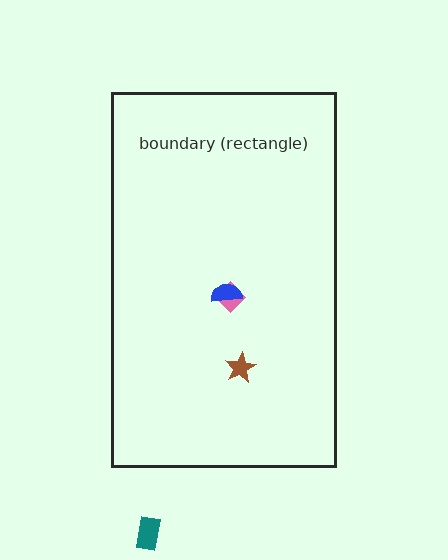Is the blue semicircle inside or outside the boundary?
Inside.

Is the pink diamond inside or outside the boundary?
Inside.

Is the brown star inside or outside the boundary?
Inside.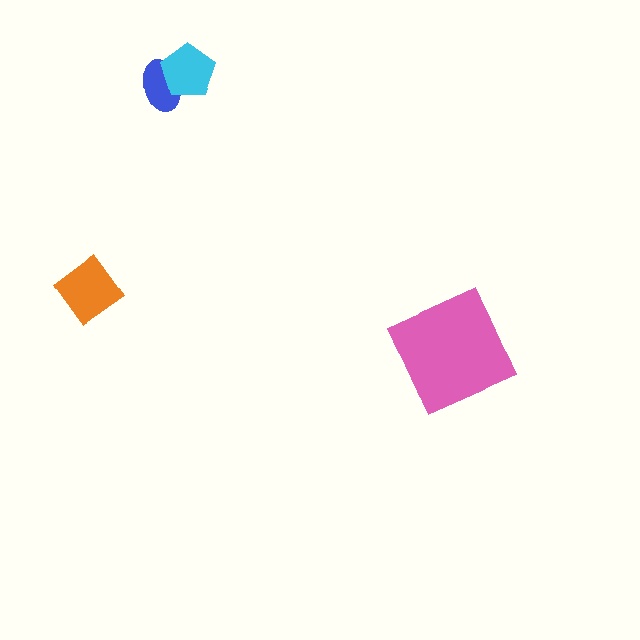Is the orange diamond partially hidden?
No, no other shape covers it.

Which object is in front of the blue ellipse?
The cyan pentagon is in front of the blue ellipse.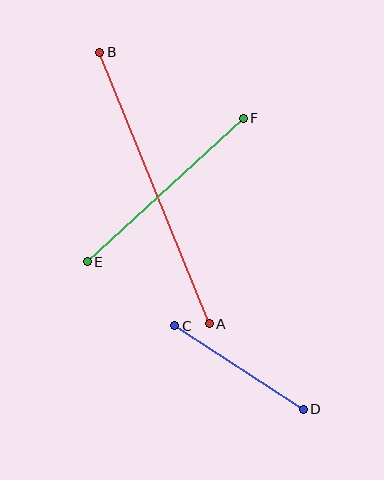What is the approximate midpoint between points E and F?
The midpoint is at approximately (165, 190) pixels.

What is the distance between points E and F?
The distance is approximately 212 pixels.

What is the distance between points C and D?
The distance is approximately 154 pixels.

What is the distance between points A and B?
The distance is approximately 293 pixels.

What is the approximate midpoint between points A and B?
The midpoint is at approximately (154, 188) pixels.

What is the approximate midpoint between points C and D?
The midpoint is at approximately (239, 367) pixels.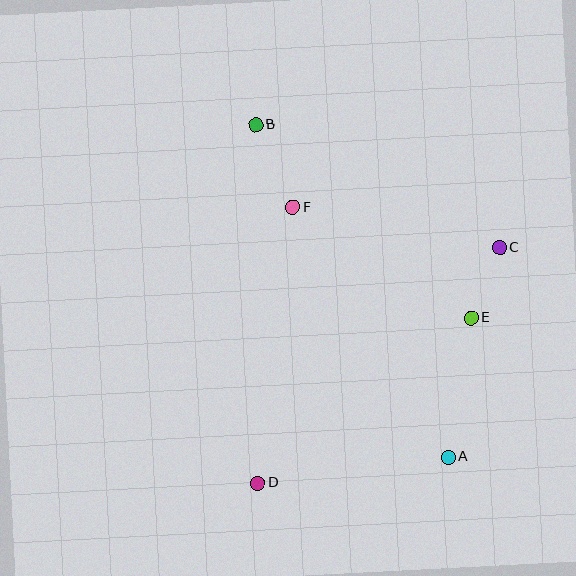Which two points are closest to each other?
Points C and E are closest to each other.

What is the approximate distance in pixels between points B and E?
The distance between B and E is approximately 289 pixels.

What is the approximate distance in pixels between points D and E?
The distance between D and E is approximately 270 pixels.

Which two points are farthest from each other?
Points A and B are farthest from each other.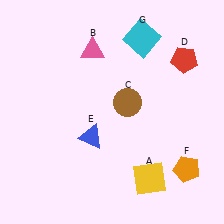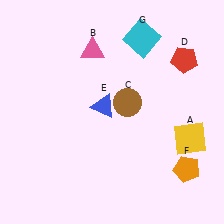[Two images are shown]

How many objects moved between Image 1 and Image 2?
2 objects moved between the two images.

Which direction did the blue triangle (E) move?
The blue triangle (E) moved up.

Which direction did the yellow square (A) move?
The yellow square (A) moved right.